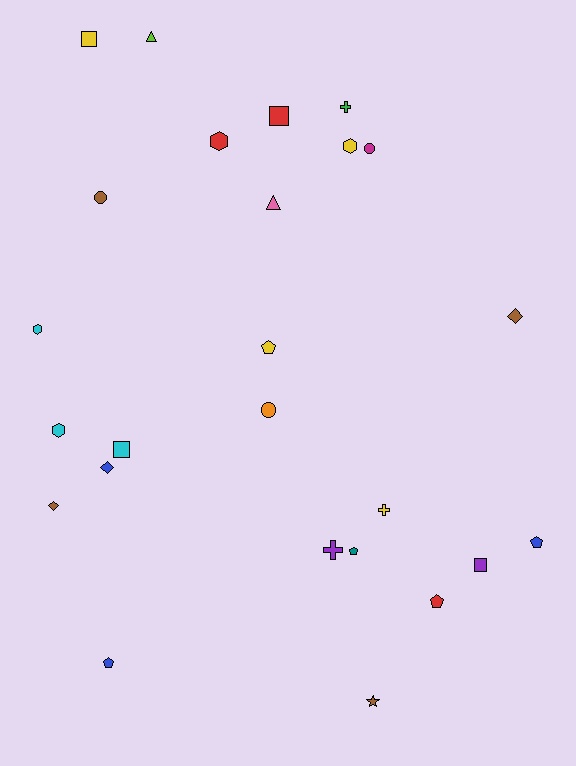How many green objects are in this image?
There is 1 green object.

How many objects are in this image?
There are 25 objects.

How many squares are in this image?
There are 4 squares.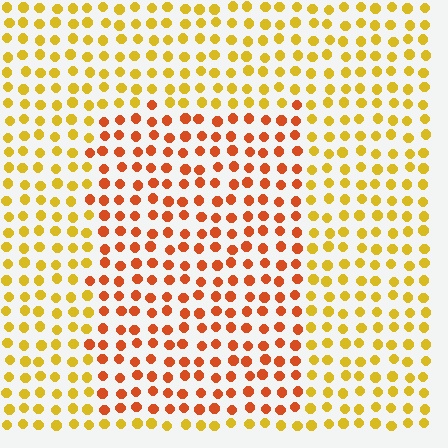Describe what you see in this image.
The image is filled with small yellow elements in a uniform arrangement. A rectangle-shaped region is visible where the elements are tinted to a slightly different hue, forming a subtle color boundary.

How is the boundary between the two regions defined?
The boundary is defined purely by a slight shift in hue (about 36 degrees). Spacing, size, and orientation are identical on both sides.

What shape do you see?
I see a rectangle.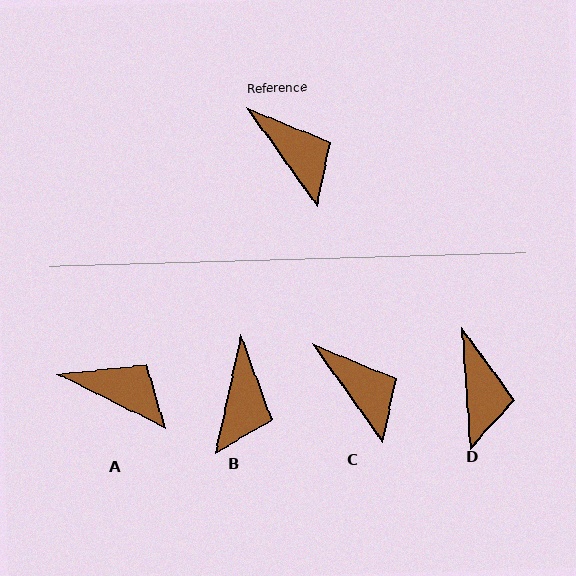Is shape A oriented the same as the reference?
No, it is off by about 28 degrees.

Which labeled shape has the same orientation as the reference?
C.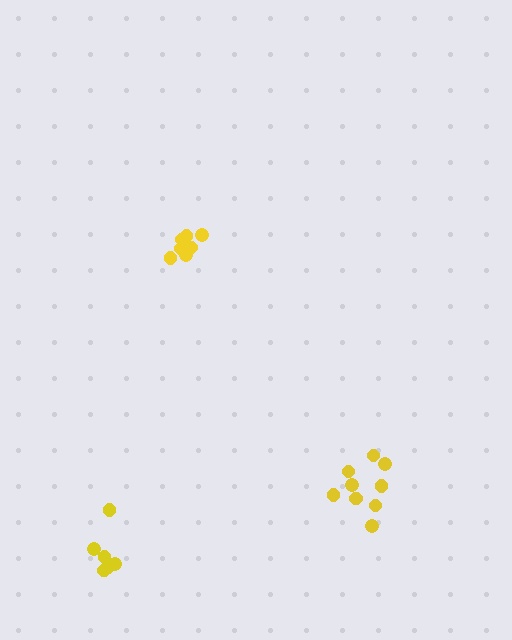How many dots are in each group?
Group 1: 7 dots, Group 2: 9 dots, Group 3: 6 dots (22 total).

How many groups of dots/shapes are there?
There are 3 groups.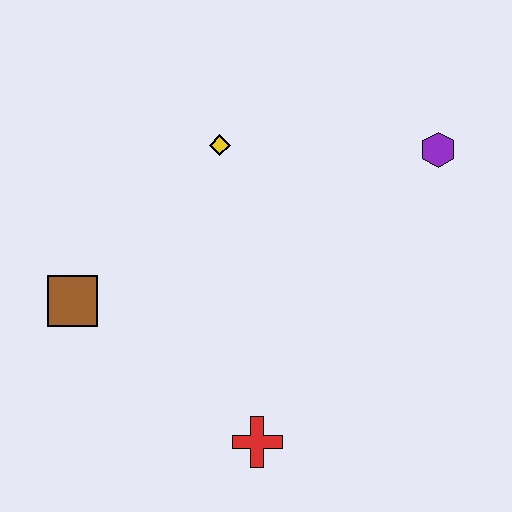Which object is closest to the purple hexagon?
The yellow diamond is closest to the purple hexagon.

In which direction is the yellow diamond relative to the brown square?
The yellow diamond is above the brown square.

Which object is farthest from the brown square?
The purple hexagon is farthest from the brown square.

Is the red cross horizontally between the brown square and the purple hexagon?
Yes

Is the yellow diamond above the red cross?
Yes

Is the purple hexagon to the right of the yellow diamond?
Yes